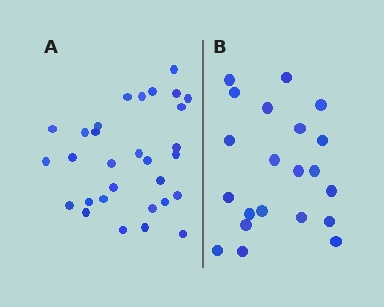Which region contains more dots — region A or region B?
Region A (the left region) has more dots.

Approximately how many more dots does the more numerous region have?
Region A has roughly 8 or so more dots than region B.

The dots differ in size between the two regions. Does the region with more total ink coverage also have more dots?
No. Region B has more total ink coverage because its dots are larger, but region A actually contains more individual dots. Total area can be misleading — the number of items is what matters here.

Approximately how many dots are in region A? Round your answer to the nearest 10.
About 30 dots.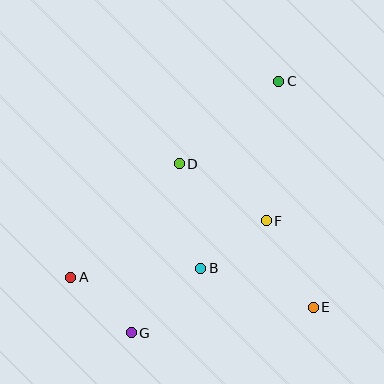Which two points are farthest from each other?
Points C and G are farthest from each other.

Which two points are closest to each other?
Points B and F are closest to each other.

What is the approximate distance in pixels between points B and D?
The distance between B and D is approximately 106 pixels.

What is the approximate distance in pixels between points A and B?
The distance between A and B is approximately 130 pixels.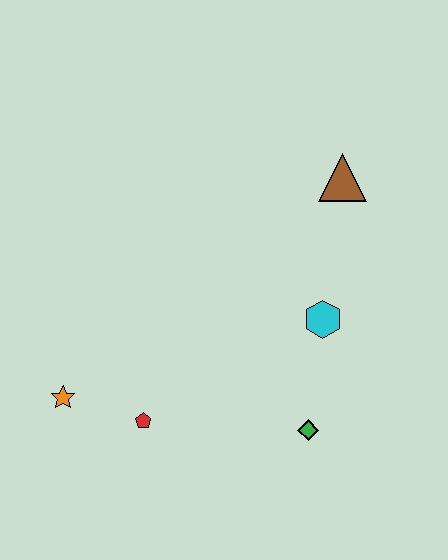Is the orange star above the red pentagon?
Yes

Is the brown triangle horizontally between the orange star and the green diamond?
No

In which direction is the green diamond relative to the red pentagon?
The green diamond is to the right of the red pentagon.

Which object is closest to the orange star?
The red pentagon is closest to the orange star.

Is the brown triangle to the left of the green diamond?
No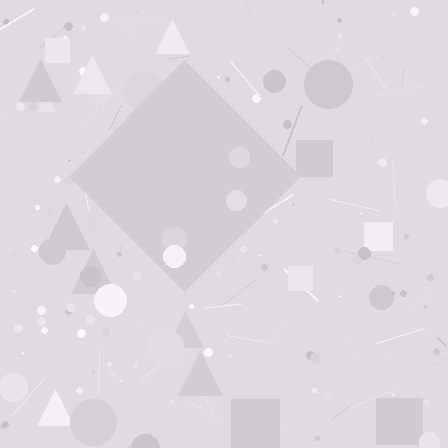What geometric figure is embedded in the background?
A diamond is embedded in the background.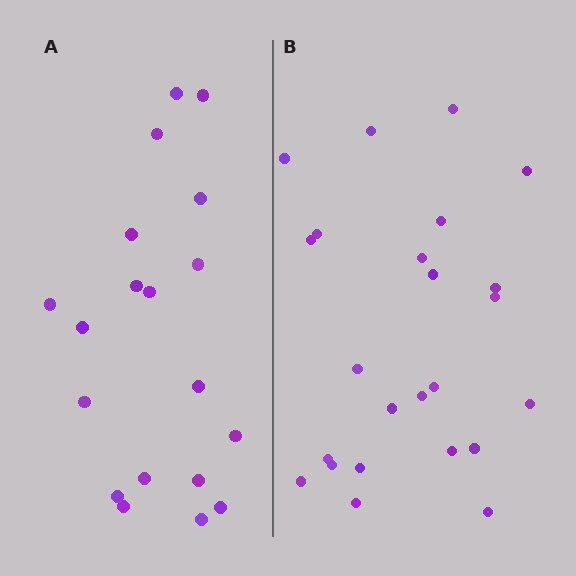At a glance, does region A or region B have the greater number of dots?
Region B (the right region) has more dots.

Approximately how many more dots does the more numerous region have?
Region B has about 5 more dots than region A.